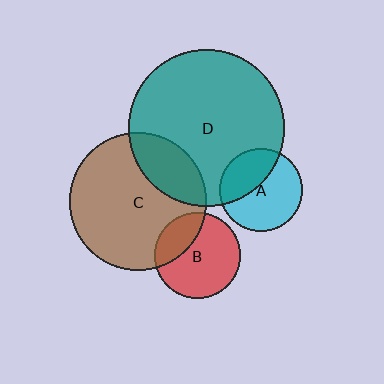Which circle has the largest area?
Circle D (teal).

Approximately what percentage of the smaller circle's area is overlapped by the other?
Approximately 40%.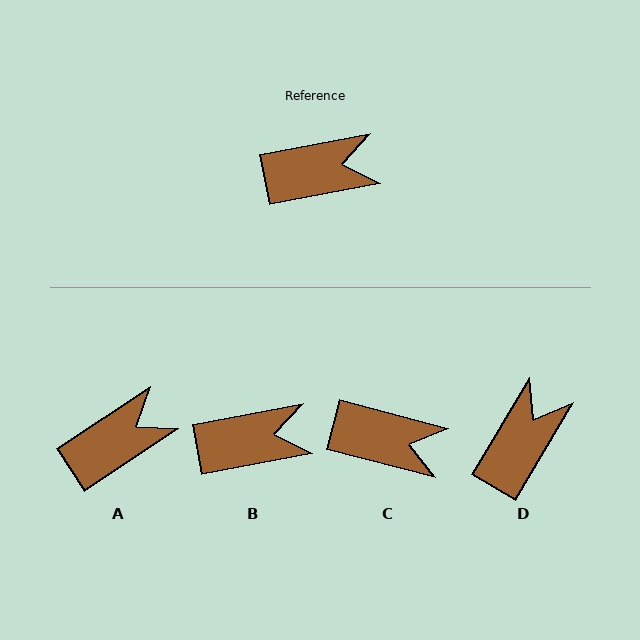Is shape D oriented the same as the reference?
No, it is off by about 49 degrees.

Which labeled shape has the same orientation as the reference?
B.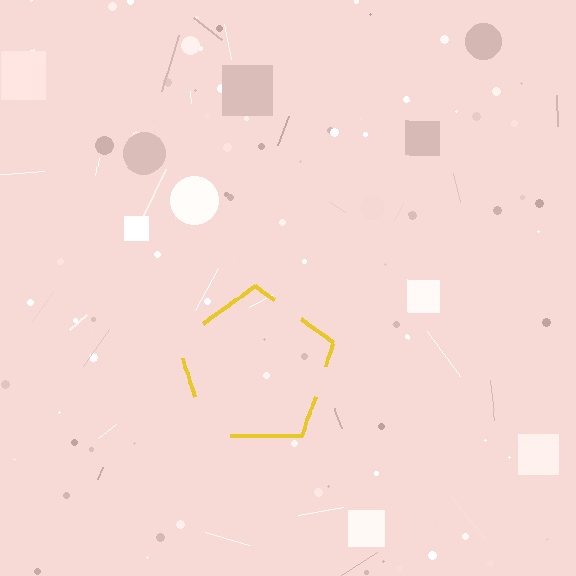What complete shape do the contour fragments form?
The contour fragments form a pentagon.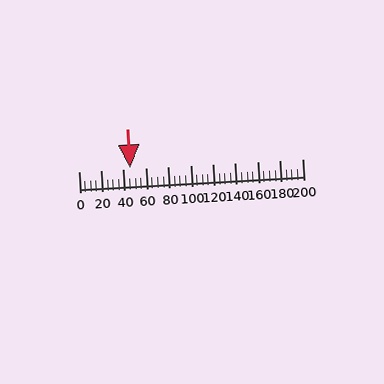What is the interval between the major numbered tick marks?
The major tick marks are spaced 20 units apart.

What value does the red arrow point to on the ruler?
The red arrow points to approximately 46.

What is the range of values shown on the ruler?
The ruler shows values from 0 to 200.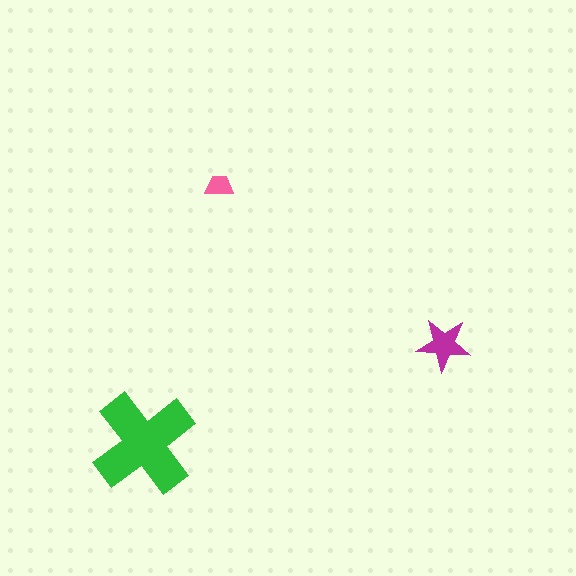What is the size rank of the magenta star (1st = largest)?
2nd.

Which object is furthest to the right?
The magenta star is rightmost.